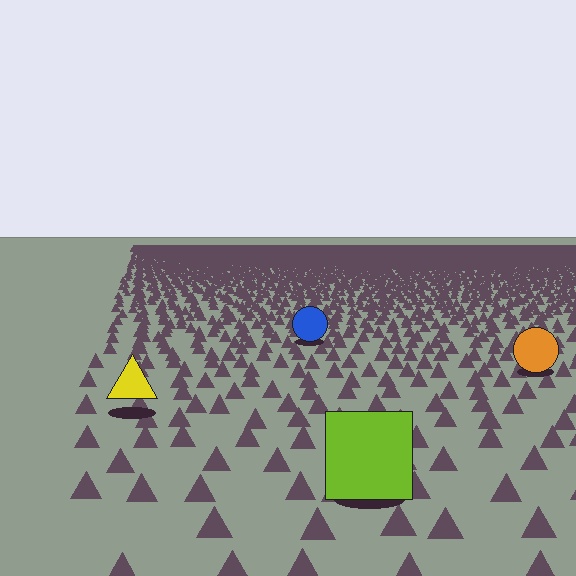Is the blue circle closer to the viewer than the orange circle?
No. The orange circle is closer — you can tell from the texture gradient: the ground texture is coarser near it.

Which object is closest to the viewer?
The lime square is closest. The texture marks near it are larger and more spread out.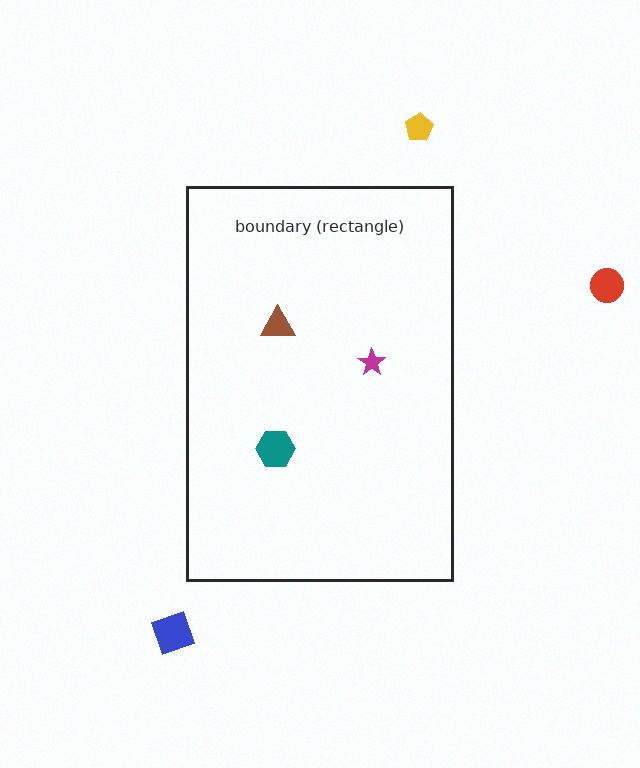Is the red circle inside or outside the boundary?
Outside.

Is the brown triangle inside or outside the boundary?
Inside.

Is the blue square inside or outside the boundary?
Outside.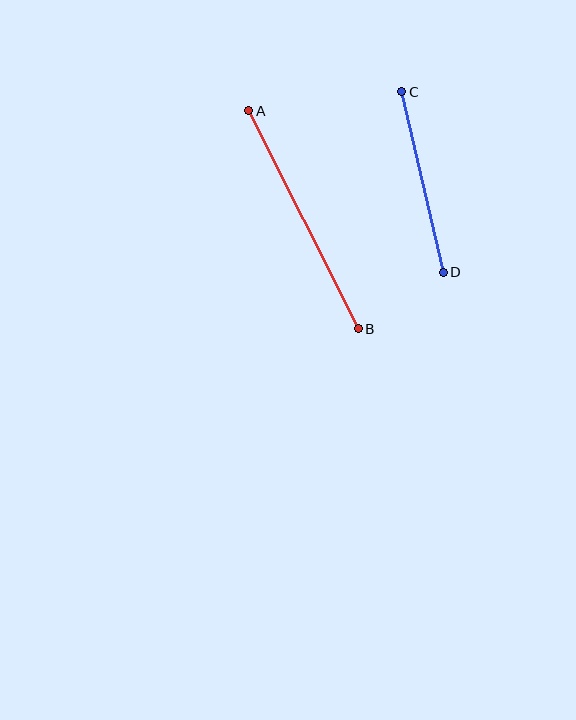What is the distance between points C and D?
The distance is approximately 185 pixels.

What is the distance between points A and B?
The distance is approximately 244 pixels.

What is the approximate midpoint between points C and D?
The midpoint is at approximately (422, 182) pixels.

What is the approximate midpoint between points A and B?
The midpoint is at approximately (304, 220) pixels.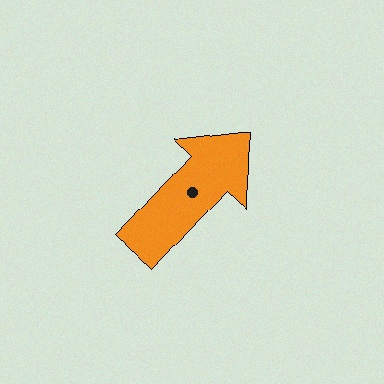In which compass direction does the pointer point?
Northeast.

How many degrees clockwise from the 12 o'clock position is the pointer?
Approximately 43 degrees.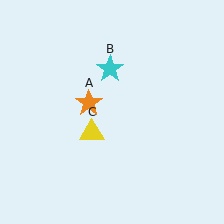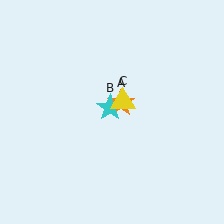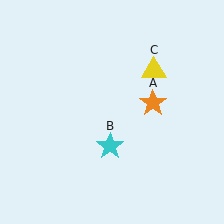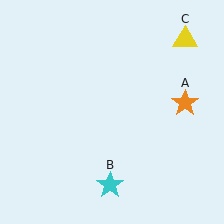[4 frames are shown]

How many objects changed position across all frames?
3 objects changed position: orange star (object A), cyan star (object B), yellow triangle (object C).